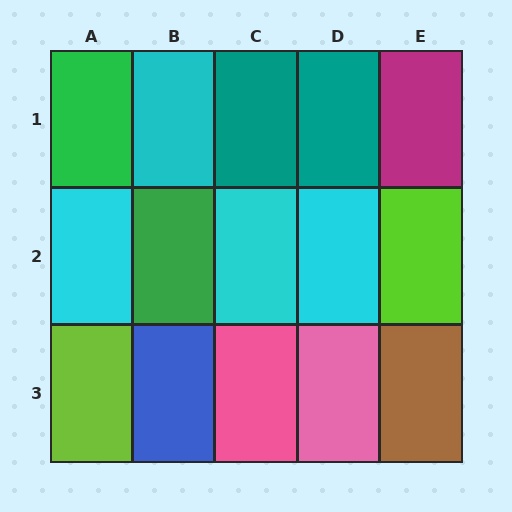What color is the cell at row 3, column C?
Pink.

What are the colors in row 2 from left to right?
Cyan, green, cyan, cyan, lime.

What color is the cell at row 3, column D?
Pink.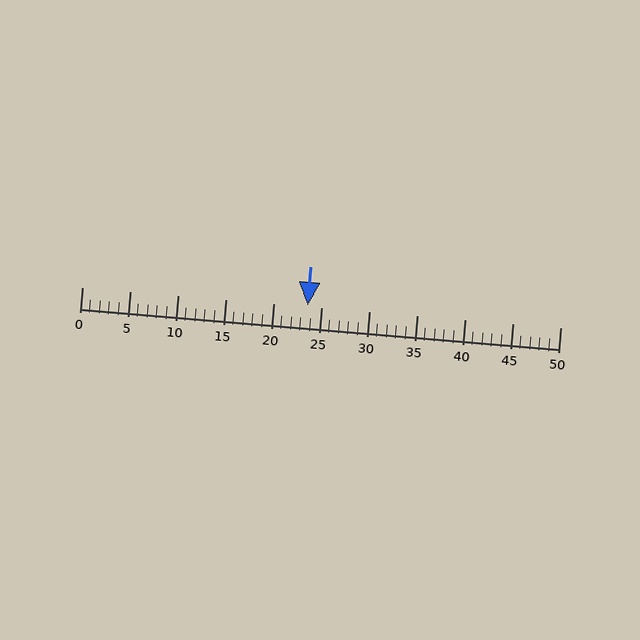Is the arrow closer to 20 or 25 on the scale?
The arrow is closer to 25.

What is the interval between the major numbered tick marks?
The major tick marks are spaced 5 units apart.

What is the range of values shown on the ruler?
The ruler shows values from 0 to 50.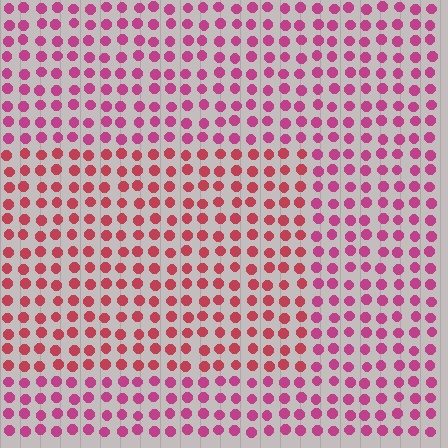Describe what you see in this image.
The image is filled with small magenta elements in a uniform arrangement. A rectangle-shaped region is visible where the elements are tinted to a slightly different hue, forming a subtle color boundary.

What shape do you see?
I see a rectangle.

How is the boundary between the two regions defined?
The boundary is defined purely by a slight shift in hue (about 25 degrees). Spacing, size, and orientation are identical on both sides.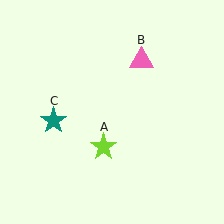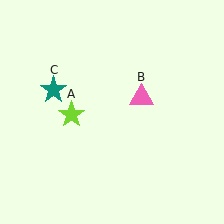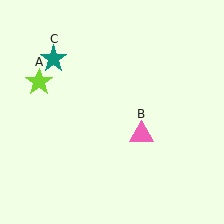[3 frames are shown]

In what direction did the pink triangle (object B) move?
The pink triangle (object B) moved down.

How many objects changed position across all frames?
3 objects changed position: lime star (object A), pink triangle (object B), teal star (object C).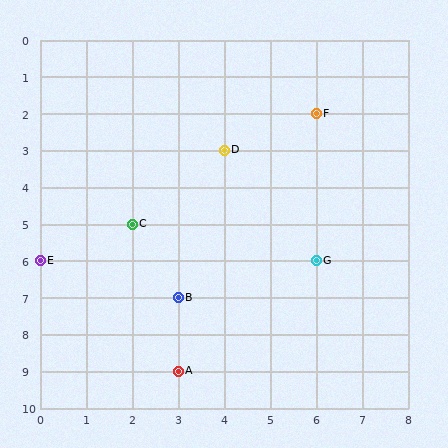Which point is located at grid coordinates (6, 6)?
Point G is at (6, 6).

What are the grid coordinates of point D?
Point D is at grid coordinates (4, 3).